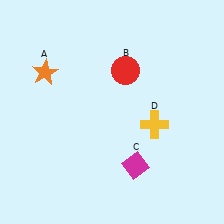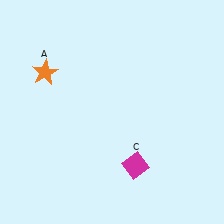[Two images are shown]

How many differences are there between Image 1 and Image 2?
There are 2 differences between the two images.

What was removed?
The yellow cross (D), the red circle (B) were removed in Image 2.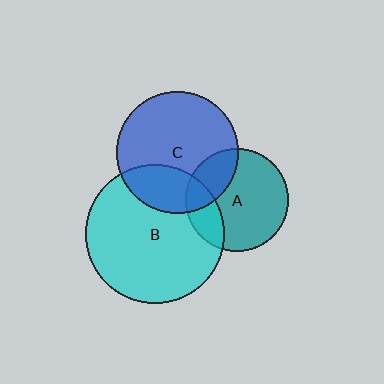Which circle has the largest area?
Circle B (cyan).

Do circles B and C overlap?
Yes.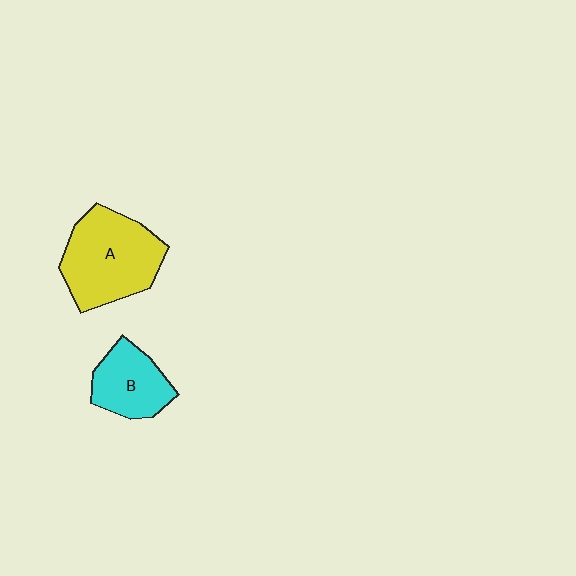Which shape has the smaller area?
Shape B (cyan).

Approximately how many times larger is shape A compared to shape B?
Approximately 1.6 times.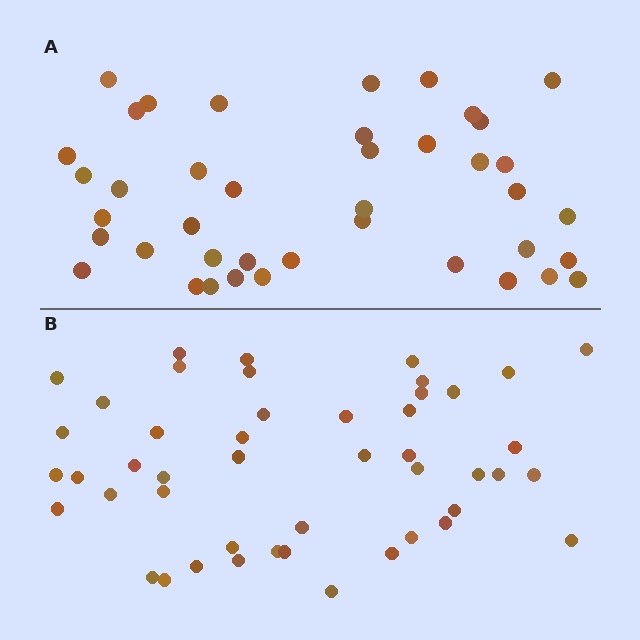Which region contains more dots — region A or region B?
Region B (the bottom region) has more dots.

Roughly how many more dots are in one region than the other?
Region B has about 6 more dots than region A.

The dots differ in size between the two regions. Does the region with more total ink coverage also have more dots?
No. Region A has more total ink coverage because its dots are larger, but region B actually contains more individual dots. Total area can be misleading — the number of items is what matters here.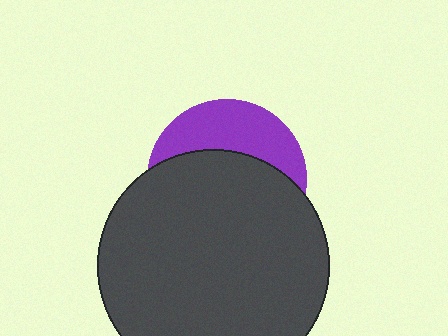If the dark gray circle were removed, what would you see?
You would see the complete purple circle.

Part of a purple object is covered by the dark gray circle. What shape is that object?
It is a circle.